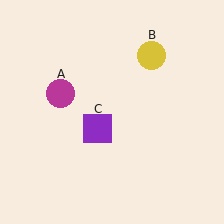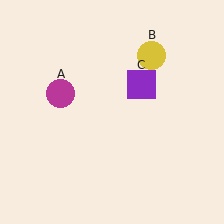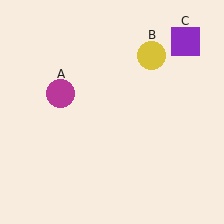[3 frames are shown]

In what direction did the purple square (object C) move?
The purple square (object C) moved up and to the right.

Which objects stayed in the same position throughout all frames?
Magenta circle (object A) and yellow circle (object B) remained stationary.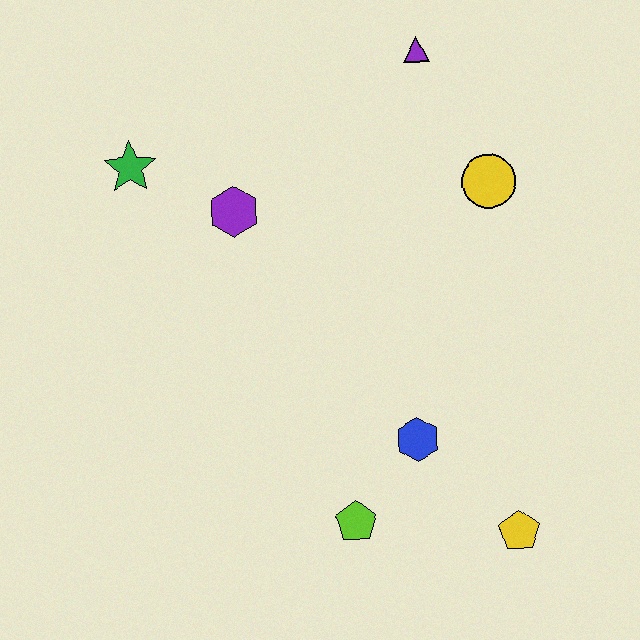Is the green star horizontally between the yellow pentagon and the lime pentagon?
No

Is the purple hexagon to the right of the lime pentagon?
No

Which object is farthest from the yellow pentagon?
The green star is farthest from the yellow pentagon.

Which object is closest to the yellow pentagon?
The blue hexagon is closest to the yellow pentagon.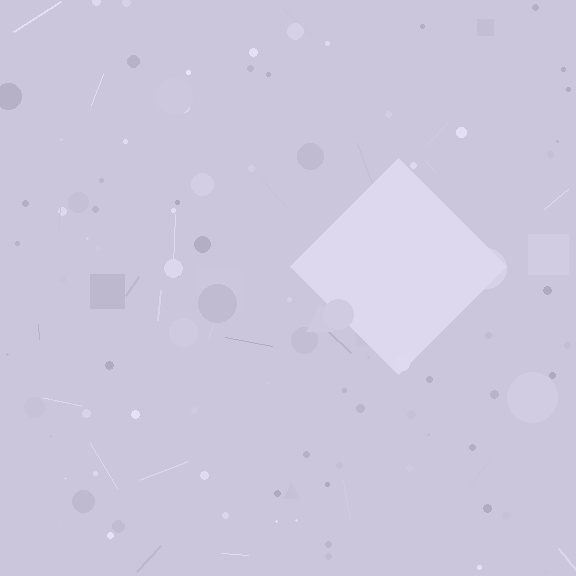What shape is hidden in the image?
A diamond is hidden in the image.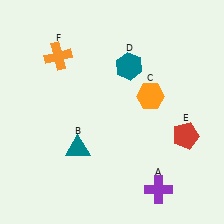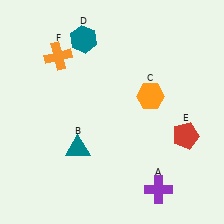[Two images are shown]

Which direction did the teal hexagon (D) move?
The teal hexagon (D) moved left.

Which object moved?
The teal hexagon (D) moved left.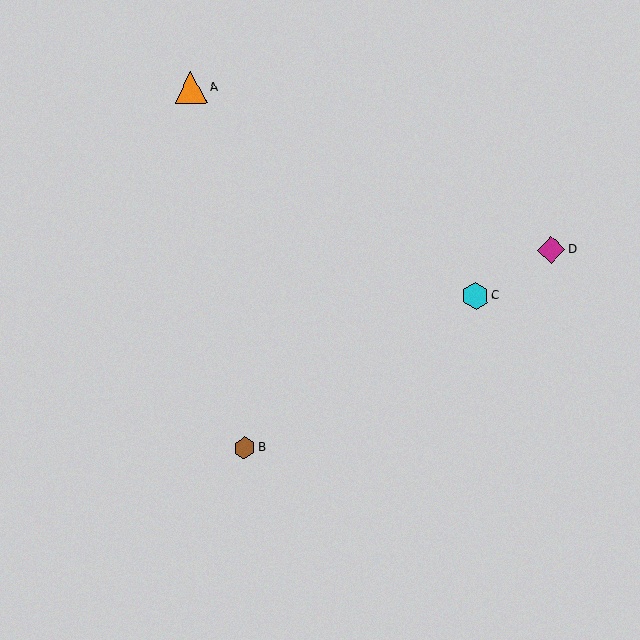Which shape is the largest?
The orange triangle (labeled A) is the largest.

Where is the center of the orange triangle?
The center of the orange triangle is at (191, 88).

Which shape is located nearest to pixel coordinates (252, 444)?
The brown hexagon (labeled B) at (245, 448) is nearest to that location.